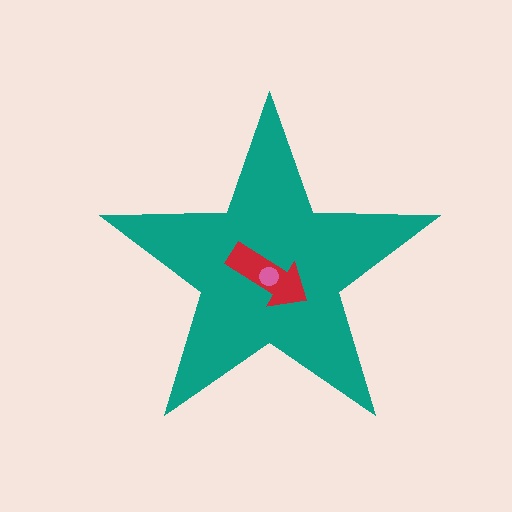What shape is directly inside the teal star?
The red arrow.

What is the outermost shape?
The teal star.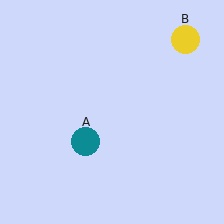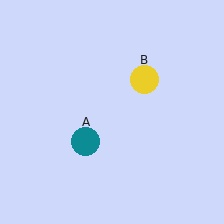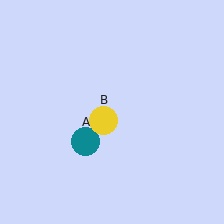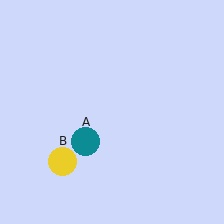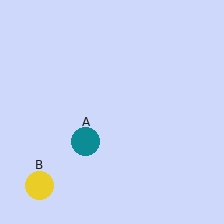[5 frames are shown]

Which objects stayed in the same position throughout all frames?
Teal circle (object A) remained stationary.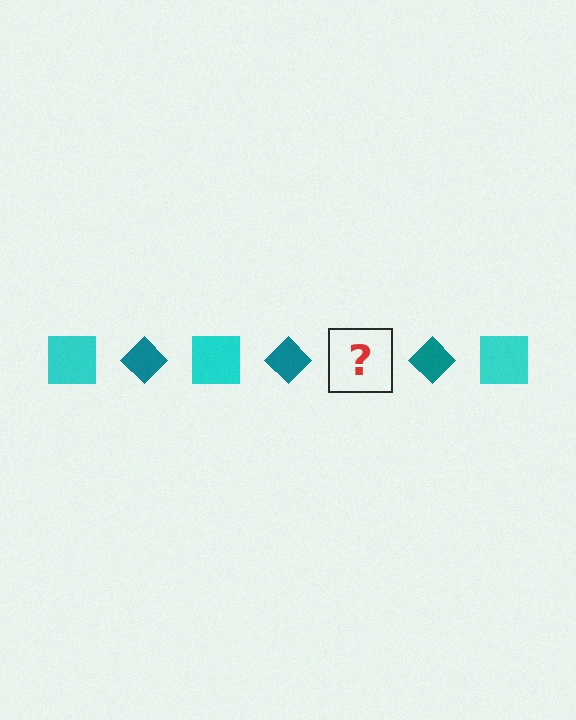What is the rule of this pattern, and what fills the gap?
The rule is that the pattern alternates between cyan square and teal diamond. The gap should be filled with a cyan square.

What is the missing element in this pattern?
The missing element is a cyan square.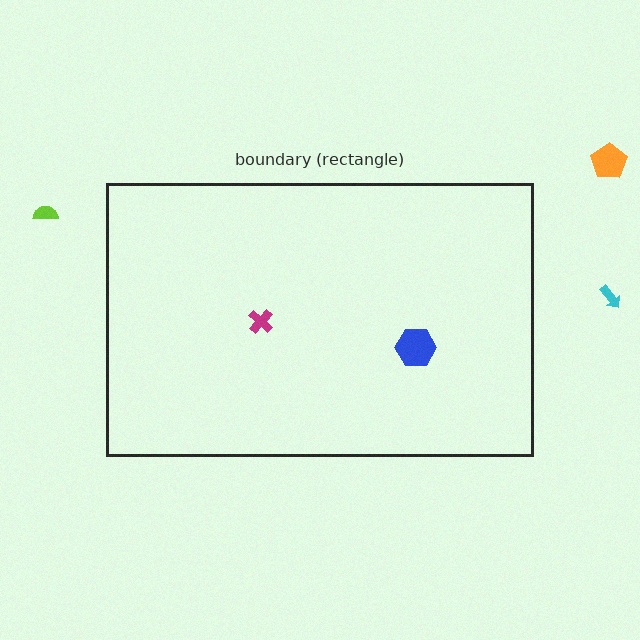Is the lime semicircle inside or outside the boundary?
Outside.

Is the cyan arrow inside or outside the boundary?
Outside.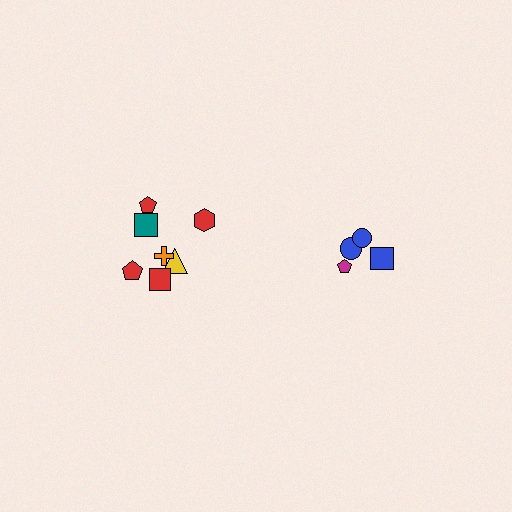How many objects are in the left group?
There are 7 objects.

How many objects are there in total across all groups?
There are 11 objects.